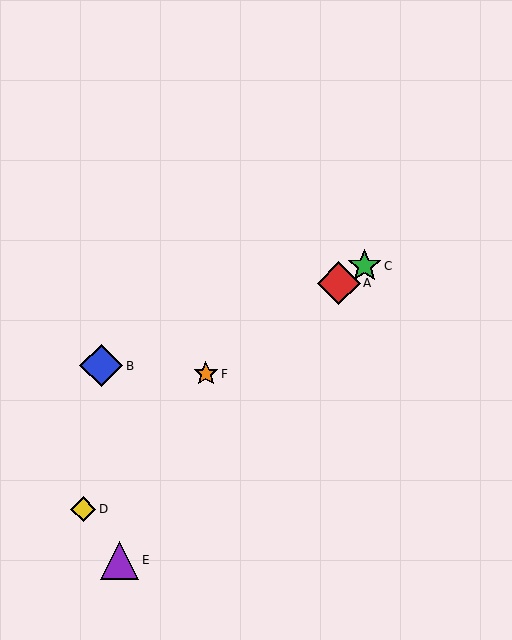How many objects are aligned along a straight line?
3 objects (A, C, F) are aligned along a straight line.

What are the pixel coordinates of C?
Object C is at (365, 266).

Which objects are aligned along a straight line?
Objects A, C, F are aligned along a straight line.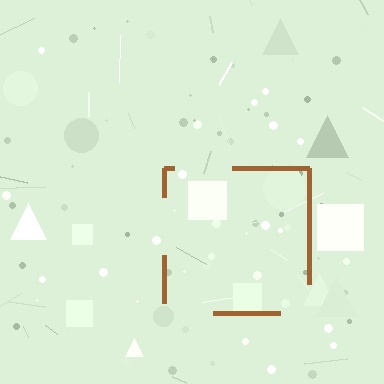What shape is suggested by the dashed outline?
The dashed outline suggests a square.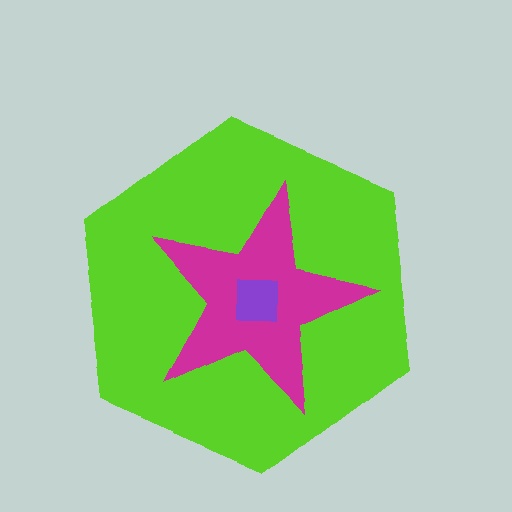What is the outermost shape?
The lime hexagon.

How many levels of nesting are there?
3.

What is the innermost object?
The purple square.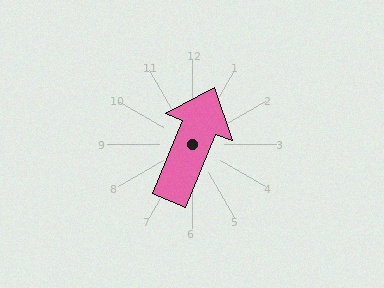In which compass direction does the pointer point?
North.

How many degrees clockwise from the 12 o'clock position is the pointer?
Approximately 22 degrees.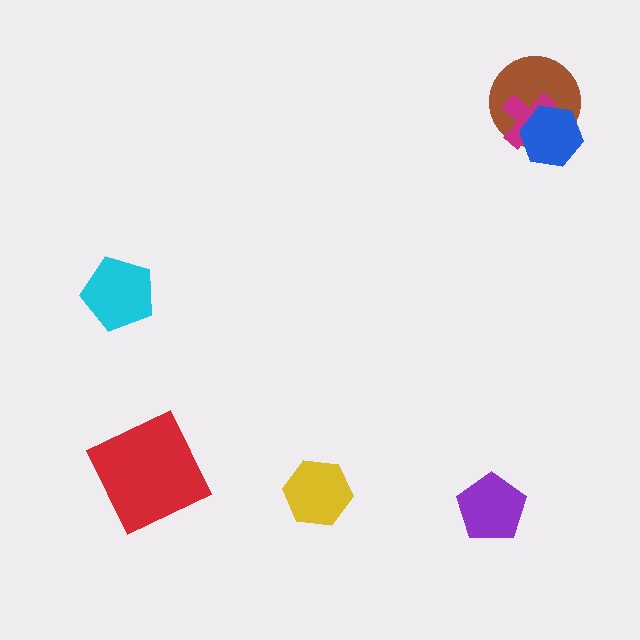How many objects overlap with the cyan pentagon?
0 objects overlap with the cyan pentagon.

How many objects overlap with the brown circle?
2 objects overlap with the brown circle.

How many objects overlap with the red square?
0 objects overlap with the red square.